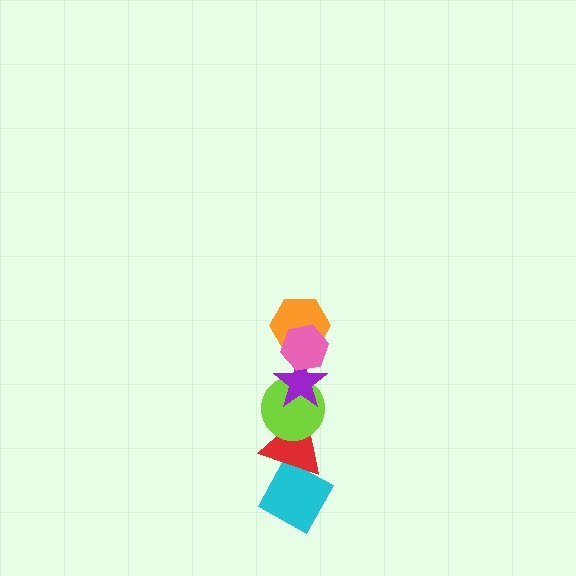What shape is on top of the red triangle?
The lime circle is on top of the red triangle.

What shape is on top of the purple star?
The orange hexagon is on top of the purple star.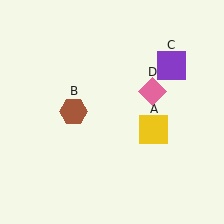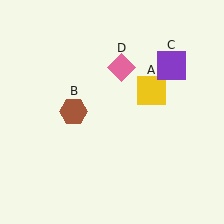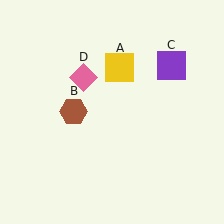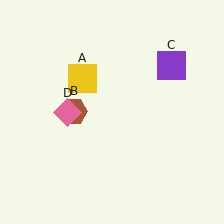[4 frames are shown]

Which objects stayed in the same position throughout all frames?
Brown hexagon (object B) and purple square (object C) remained stationary.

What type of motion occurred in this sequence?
The yellow square (object A), pink diamond (object D) rotated counterclockwise around the center of the scene.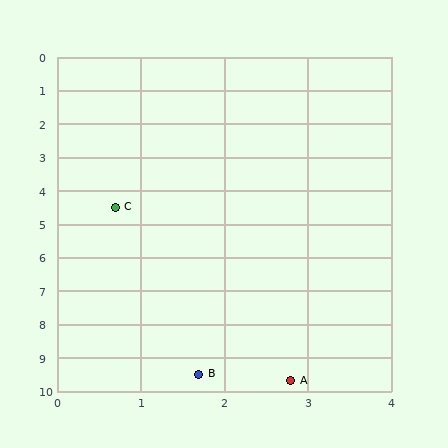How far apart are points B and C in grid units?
Points B and C are about 5.1 grid units apart.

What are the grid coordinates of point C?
Point C is at approximately (0.7, 4.5).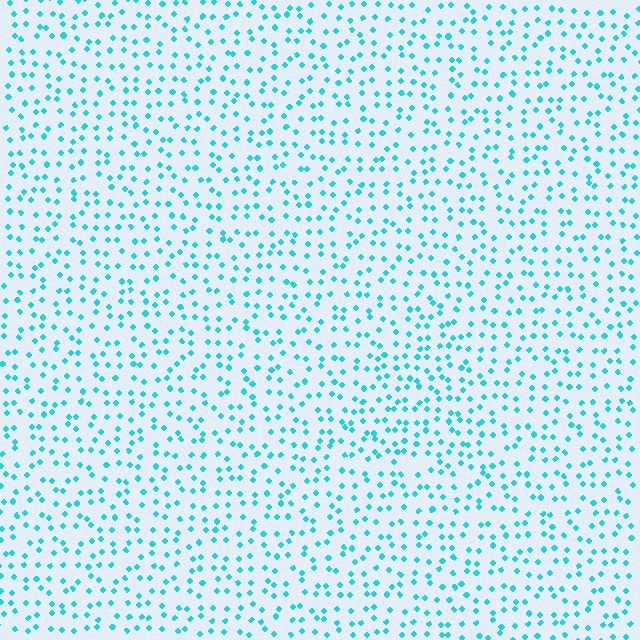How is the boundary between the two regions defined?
The boundary is defined by a change in element density (approximately 1.4x ratio). All elements are the same color, size, and shape.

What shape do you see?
I see a triangle.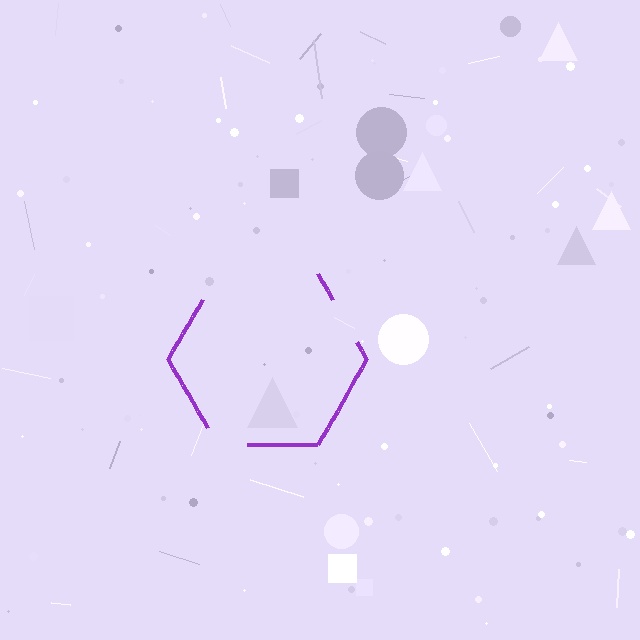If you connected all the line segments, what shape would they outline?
They would outline a hexagon.